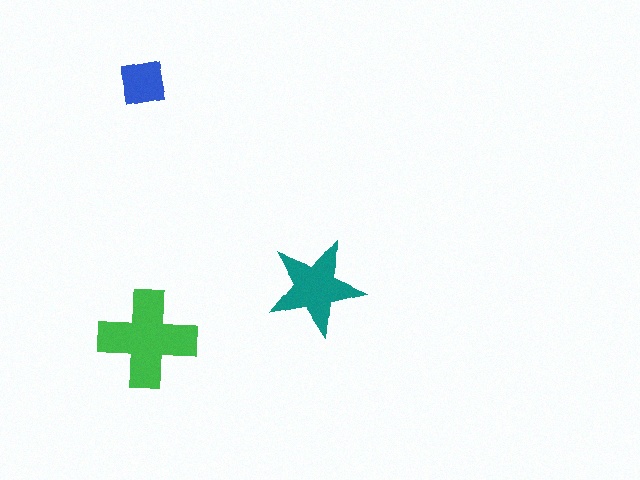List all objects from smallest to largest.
The blue square, the teal star, the green cross.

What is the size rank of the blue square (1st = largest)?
3rd.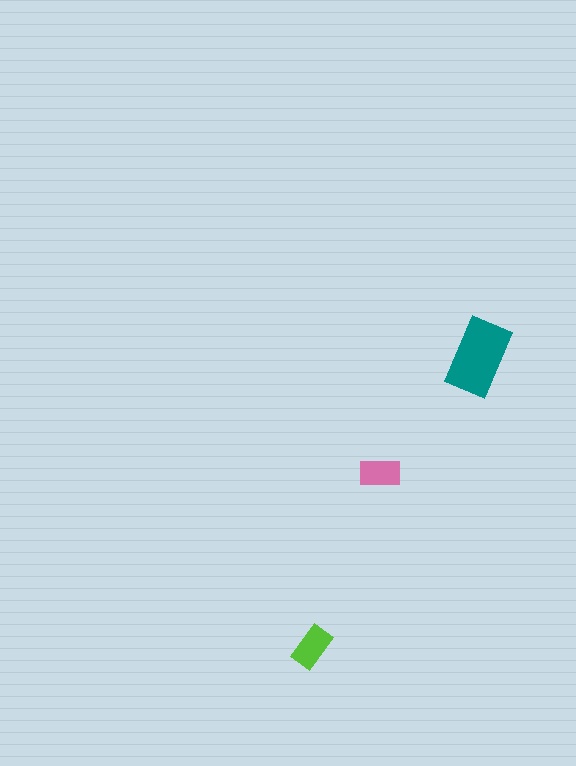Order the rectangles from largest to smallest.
the teal one, the lime one, the pink one.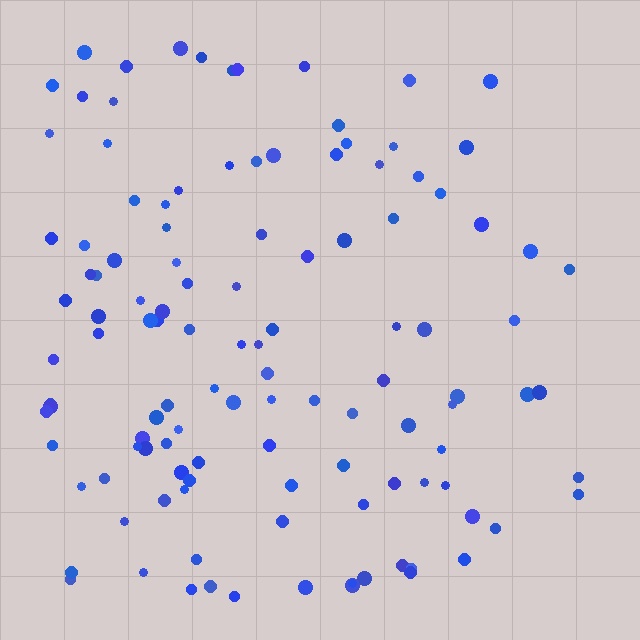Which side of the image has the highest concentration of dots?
The left.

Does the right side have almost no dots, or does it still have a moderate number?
Still a moderate number, just noticeably fewer than the left.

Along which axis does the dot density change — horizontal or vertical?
Horizontal.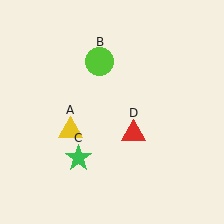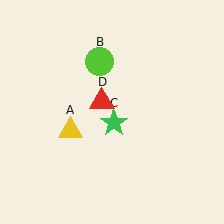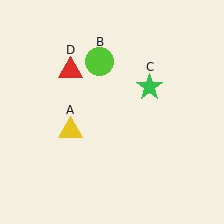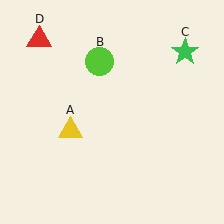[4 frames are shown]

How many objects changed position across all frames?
2 objects changed position: green star (object C), red triangle (object D).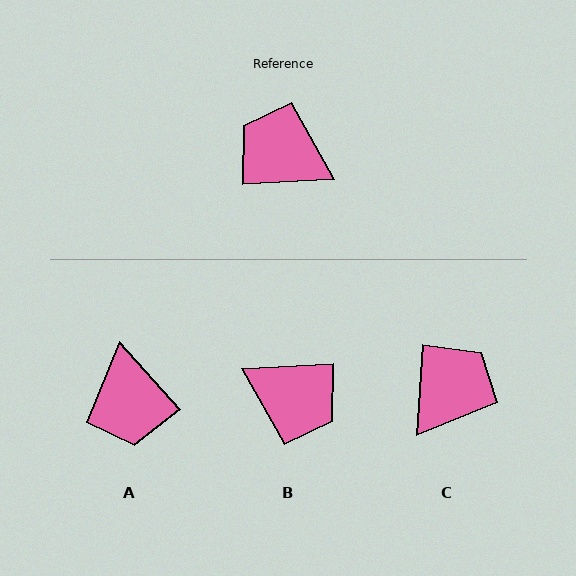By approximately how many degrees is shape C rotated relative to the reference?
Approximately 97 degrees clockwise.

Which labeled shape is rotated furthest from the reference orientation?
B, about 180 degrees away.